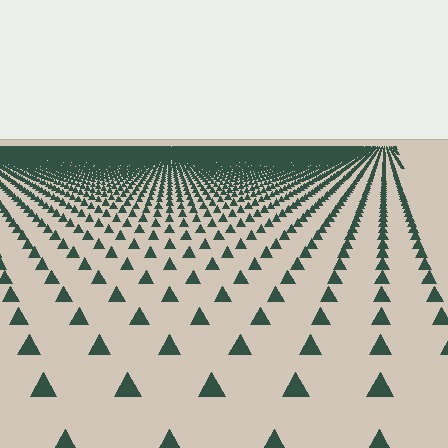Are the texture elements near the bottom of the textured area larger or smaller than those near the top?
Larger. Near the bottom, elements are closer to the viewer and appear at a bigger on-screen size.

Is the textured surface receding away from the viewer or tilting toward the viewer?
The surface is receding away from the viewer. Texture elements get smaller and denser toward the top.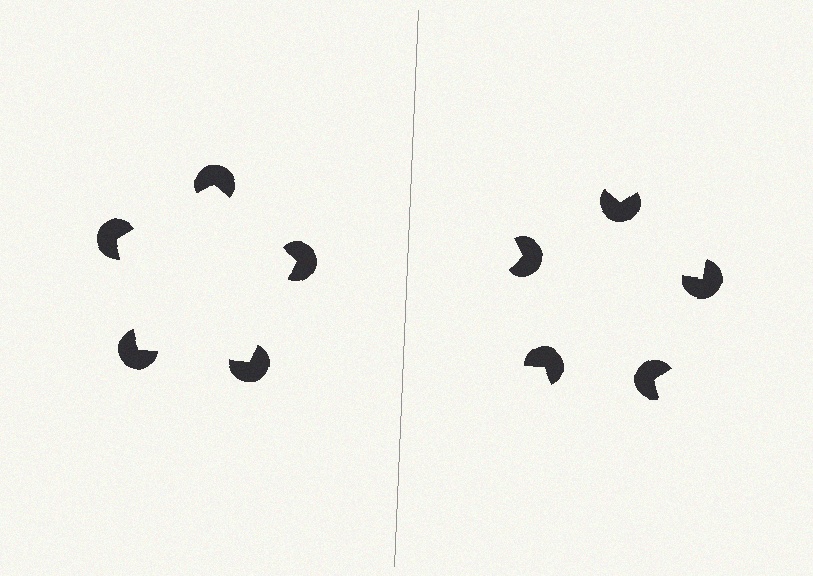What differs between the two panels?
The pac-man discs are positioned identically on both sides; only the wedge orientations differ. On the left they align to a pentagon; on the right they are misaligned.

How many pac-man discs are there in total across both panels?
10 — 5 on each side.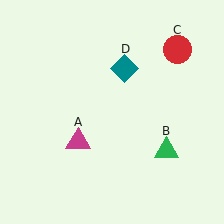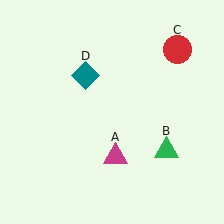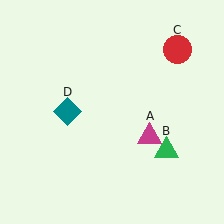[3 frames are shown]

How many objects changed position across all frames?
2 objects changed position: magenta triangle (object A), teal diamond (object D).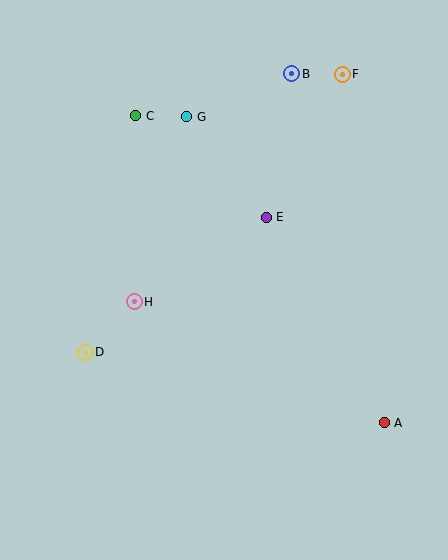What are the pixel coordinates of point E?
Point E is at (266, 217).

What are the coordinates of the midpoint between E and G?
The midpoint between E and G is at (226, 167).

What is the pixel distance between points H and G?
The distance between H and G is 193 pixels.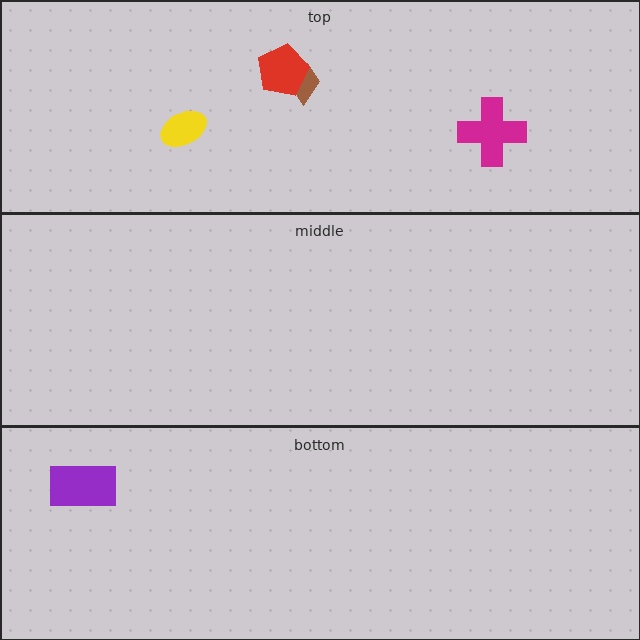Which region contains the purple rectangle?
The bottom region.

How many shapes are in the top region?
4.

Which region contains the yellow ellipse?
The top region.